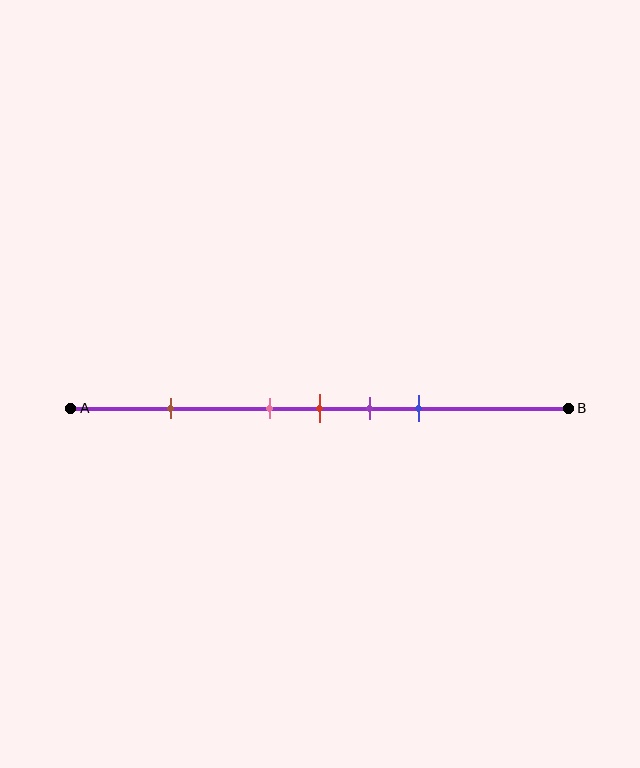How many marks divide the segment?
There are 5 marks dividing the segment.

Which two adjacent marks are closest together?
The pink and red marks are the closest adjacent pair.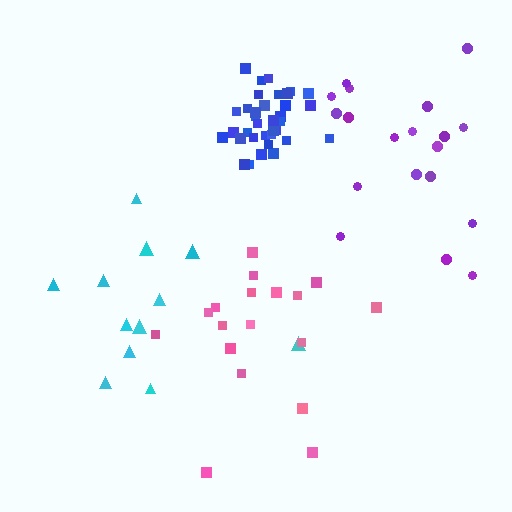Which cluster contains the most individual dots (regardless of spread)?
Blue (35).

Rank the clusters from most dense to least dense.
blue, pink, purple, cyan.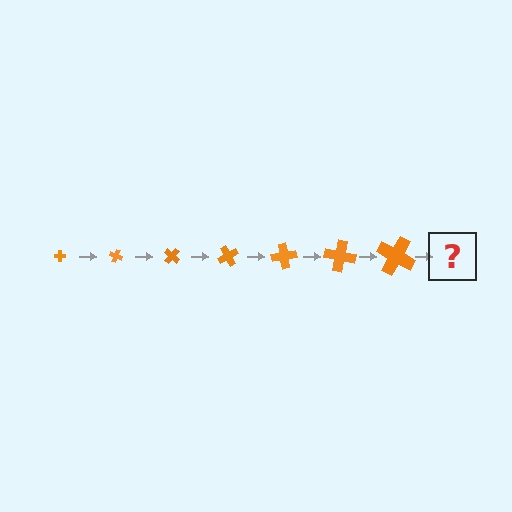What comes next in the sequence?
The next element should be a cross, larger than the previous one and rotated 140 degrees from the start.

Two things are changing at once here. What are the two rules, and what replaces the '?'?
The two rules are that the cross grows larger each step and it rotates 20 degrees each step. The '?' should be a cross, larger than the previous one and rotated 140 degrees from the start.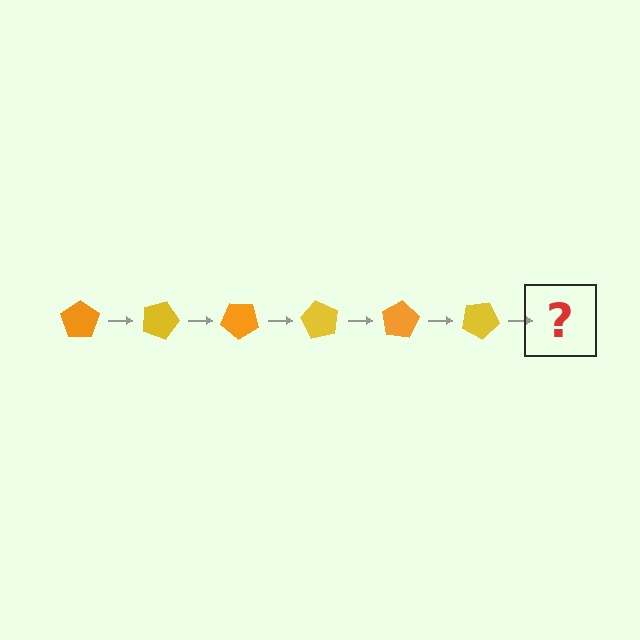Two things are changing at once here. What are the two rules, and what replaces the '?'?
The two rules are that it rotates 20 degrees each step and the color cycles through orange and yellow. The '?' should be an orange pentagon, rotated 120 degrees from the start.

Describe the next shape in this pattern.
It should be an orange pentagon, rotated 120 degrees from the start.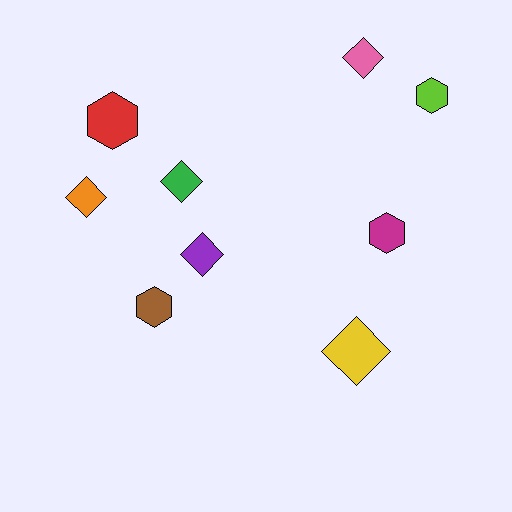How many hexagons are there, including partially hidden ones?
There are 4 hexagons.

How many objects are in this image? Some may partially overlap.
There are 9 objects.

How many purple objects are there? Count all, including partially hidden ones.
There is 1 purple object.